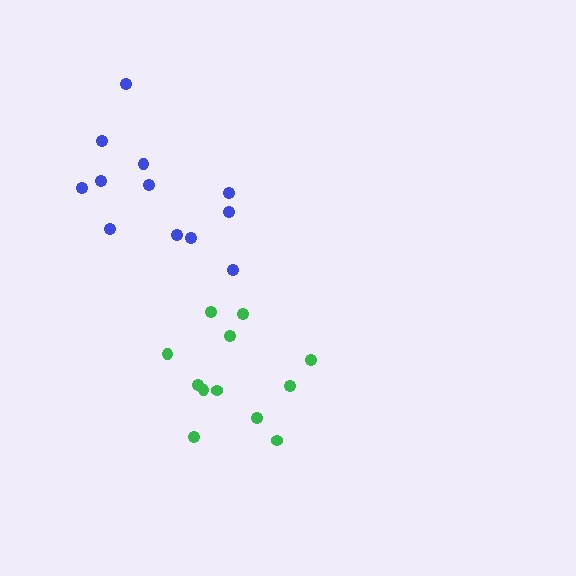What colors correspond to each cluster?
The clusters are colored: blue, green.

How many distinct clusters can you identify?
There are 2 distinct clusters.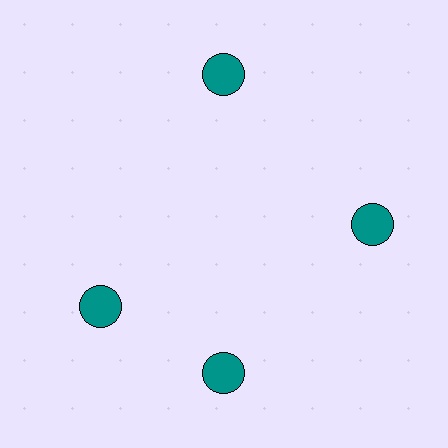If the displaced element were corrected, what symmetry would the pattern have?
It would have 4-fold rotational symmetry — the pattern would map onto itself every 90 degrees.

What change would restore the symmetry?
The symmetry would be restored by rotating it back into even spacing with its neighbors so that all 4 circles sit at equal angles and equal distance from the center.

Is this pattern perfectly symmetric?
No. The 4 teal circles are arranged in a ring, but one element near the 9 o'clock position is rotated out of alignment along the ring, breaking the 4-fold rotational symmetry.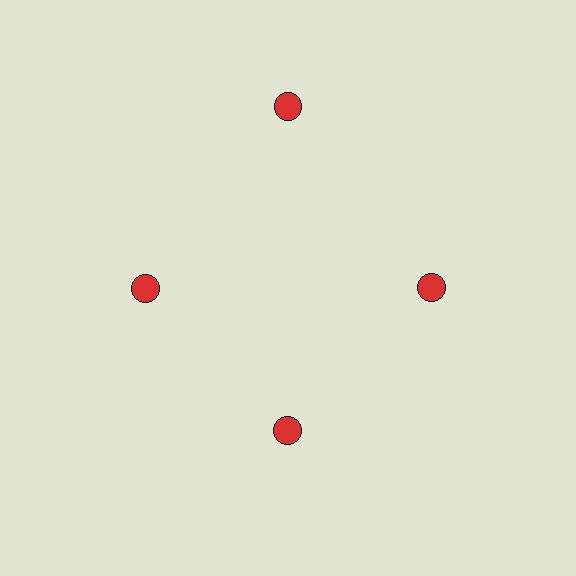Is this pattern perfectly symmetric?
No. The 4 red circles are arranged in a ring, but one element near the 12 o'clock position is pushed outward from the center, breaking the 4-fold rotational symmetry.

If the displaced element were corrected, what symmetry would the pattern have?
It would have 4-fold rotational symmetry — the pattern would map onto itself every 90 degrees.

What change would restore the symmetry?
The symmetry would be restored by moving it inward, back onto the ring so that all 4 circles sit at equal angles and equal distance from the center.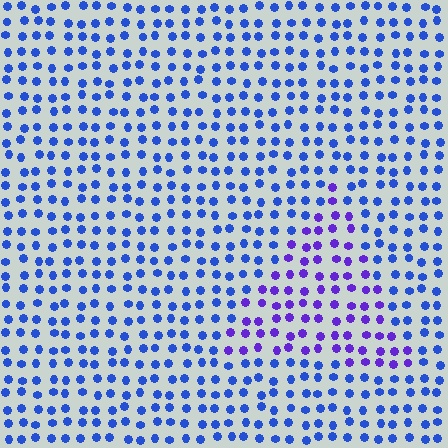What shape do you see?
I see a triangle.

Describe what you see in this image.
The image is filled with small blue elements in a uniform arrangement. A triangle-shaped region is visible where the elements are tinted to a slightly different hue, forming a subtle color boundary.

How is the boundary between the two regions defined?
The boundary is defined purely by a slight shift in hue (about 37 degrees). Spacing, size, and orientation are identical on both sides.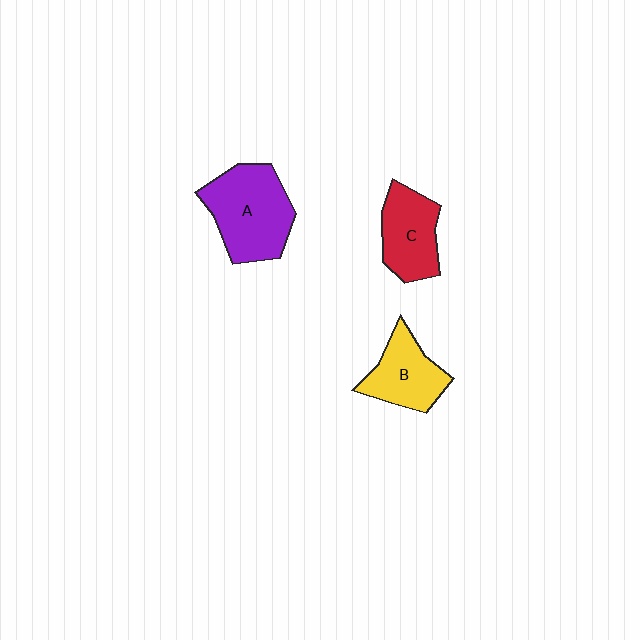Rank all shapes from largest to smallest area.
From largest to smallest: A (purple), C (red), B (yellow).